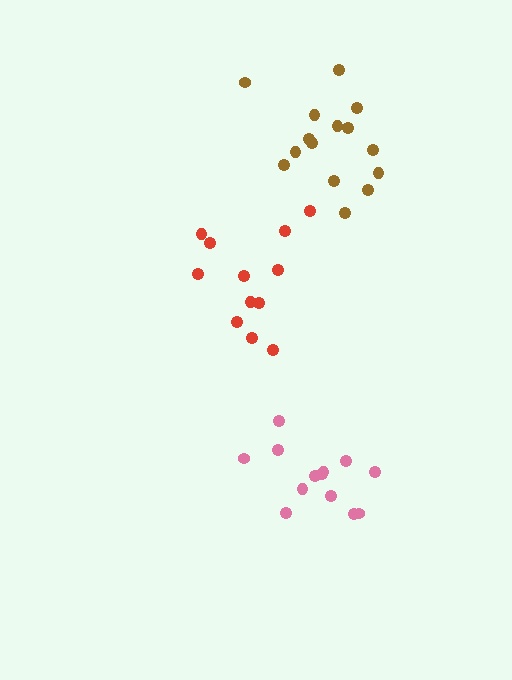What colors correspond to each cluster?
The clusters are colored: pink, red, brown.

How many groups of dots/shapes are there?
There are 3 groups.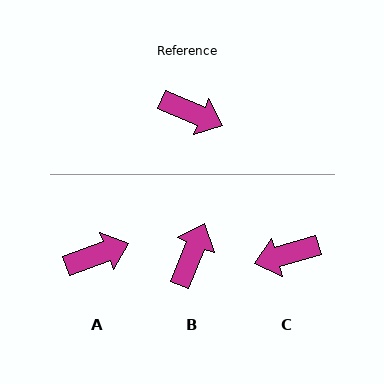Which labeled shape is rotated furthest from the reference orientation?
C, about 141 degrees away.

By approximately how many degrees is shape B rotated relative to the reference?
Approximately 91 degrees counter-clockwise.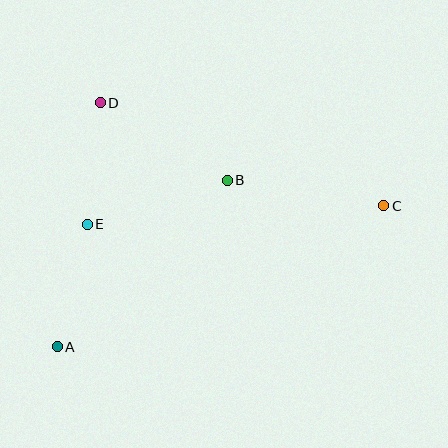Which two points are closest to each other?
Points D and E are closest to each other.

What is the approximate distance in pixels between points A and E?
The distance between A and E is approximately 126 pixels.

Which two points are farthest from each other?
Points A and C are farthest from each other.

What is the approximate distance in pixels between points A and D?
The distance between A and D is approximately 248 pixels.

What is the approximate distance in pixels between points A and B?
The distance between A and B is approximately 238 pixels.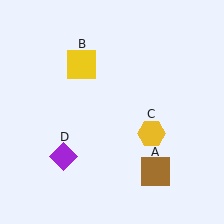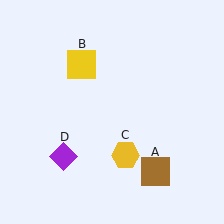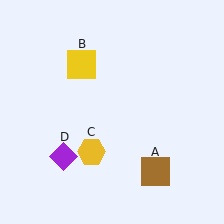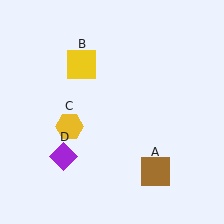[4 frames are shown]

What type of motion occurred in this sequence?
The yellow hexagon (object C) rotated clockwise around the center of the scene.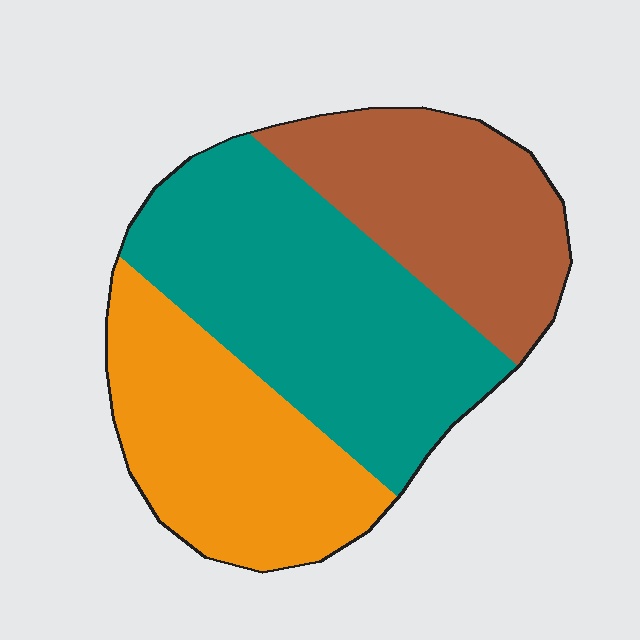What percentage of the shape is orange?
Orange covers 30% of the shape.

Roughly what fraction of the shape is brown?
Brown covers roughly 30% of the shape.